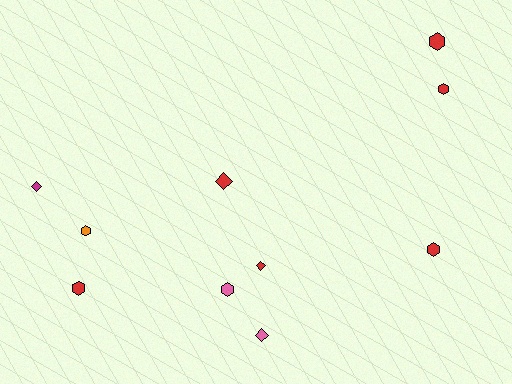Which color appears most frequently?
Red, with 6 objects.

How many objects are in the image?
There are 10 objects.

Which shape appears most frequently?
Hexagon, with 6 objects.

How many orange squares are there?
There are no orange squares.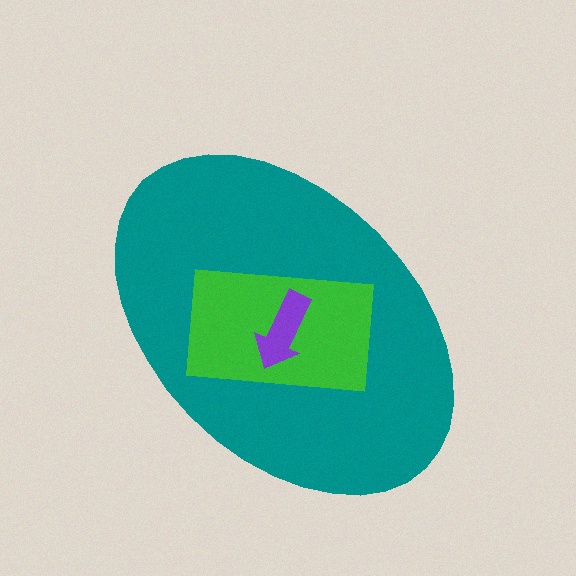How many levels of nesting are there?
3.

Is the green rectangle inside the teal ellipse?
Yes.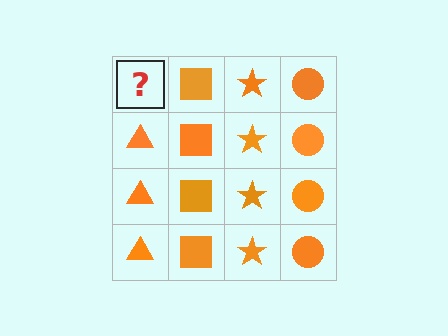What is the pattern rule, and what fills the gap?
The rule is that each column has a consistent shape. The gap should be filled with an orange triangle.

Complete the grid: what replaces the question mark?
The question mark should be replaced with an orange triangle.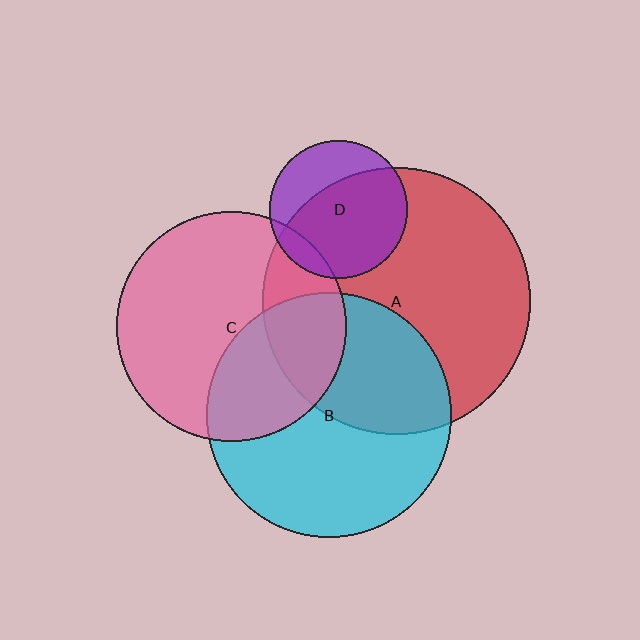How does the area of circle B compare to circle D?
Approximately 3.1 times.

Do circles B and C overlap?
Yes.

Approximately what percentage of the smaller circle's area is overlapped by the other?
Approximately 35%.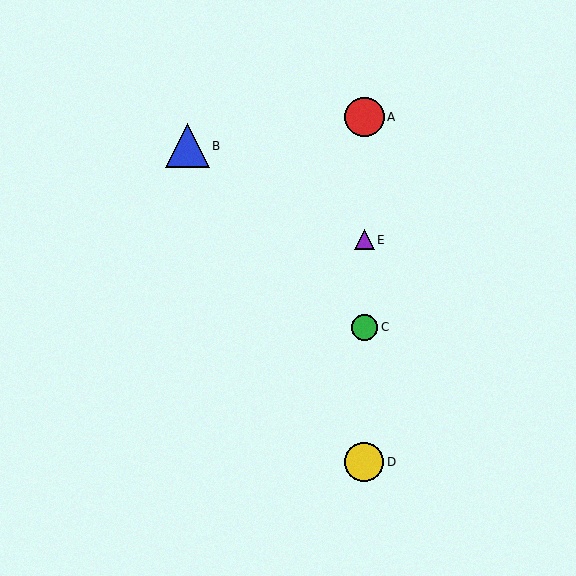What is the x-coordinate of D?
Object D is at x≈364.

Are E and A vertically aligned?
Yes, both are at x≈364.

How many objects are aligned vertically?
4 objects (A, C, D, E) are aligned vertically.